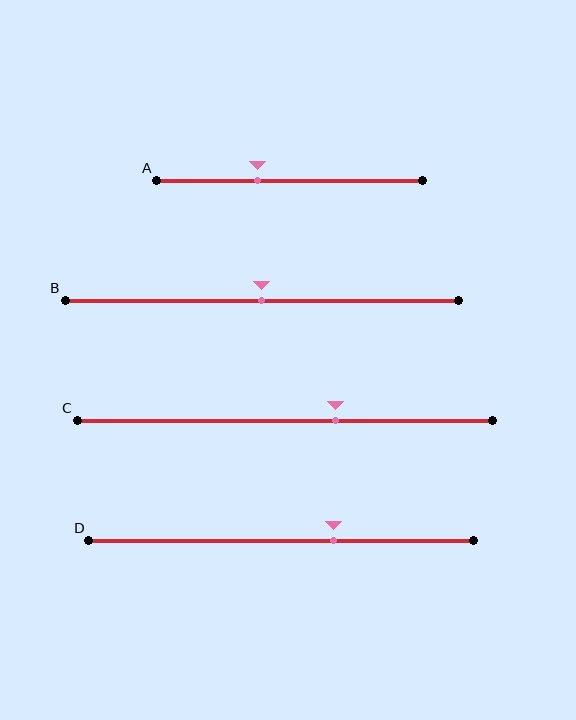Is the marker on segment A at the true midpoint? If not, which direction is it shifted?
No, the marker on segment A is shifted to the left by about 12% of the segment length.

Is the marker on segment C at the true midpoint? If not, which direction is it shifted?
No, the marker on segment C is shifted to the right by about 12% of the segment length.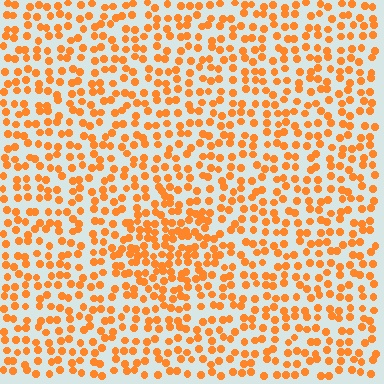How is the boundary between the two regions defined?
The boundary is defined by a change in element density (approximately 1.7x ratio). All elements are the same color, size, and shape.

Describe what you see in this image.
The image contains small orange elements arranged at two different densities. A diamond-shaped region is visible where the elements are more densely packed than the surrounding area.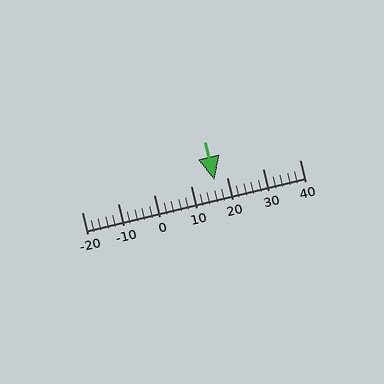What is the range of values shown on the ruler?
The ruler shows values from -20 to 40.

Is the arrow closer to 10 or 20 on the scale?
The arrow is closer to 20.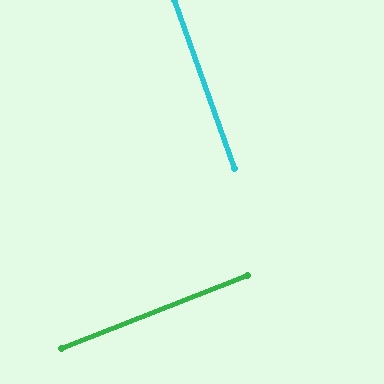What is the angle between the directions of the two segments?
Approximately 89 degrees.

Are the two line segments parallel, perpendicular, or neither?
Perpendicular — they meet at approximately 89°.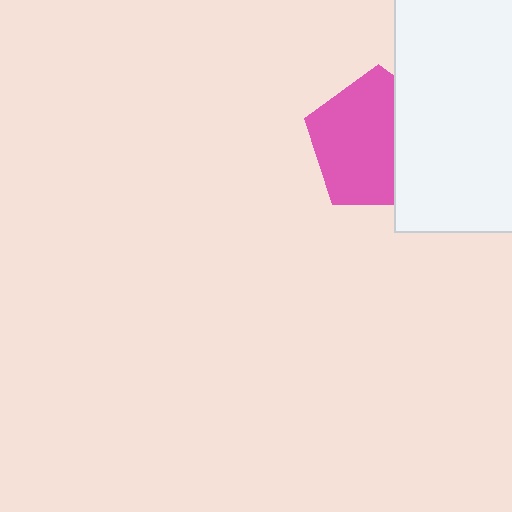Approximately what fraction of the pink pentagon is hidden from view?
Roughly 35% of the pink pentagon is hidden behind the white rectangle.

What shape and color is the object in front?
The object in front is a white rectangle.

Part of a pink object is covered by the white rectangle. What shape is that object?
It is a pentagon.